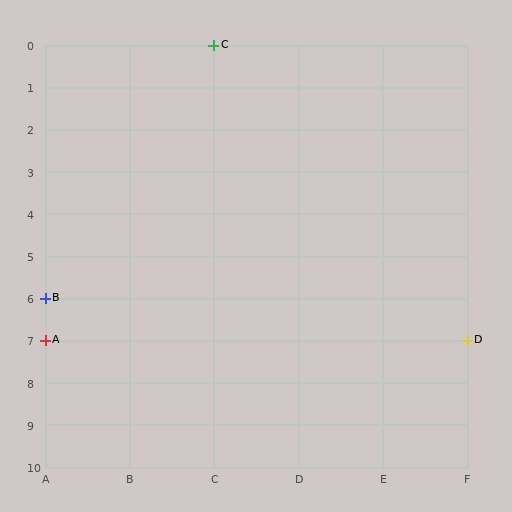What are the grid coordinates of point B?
Point B is at grid coordinates (A, 6).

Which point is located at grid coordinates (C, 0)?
Point C is at (C, 0).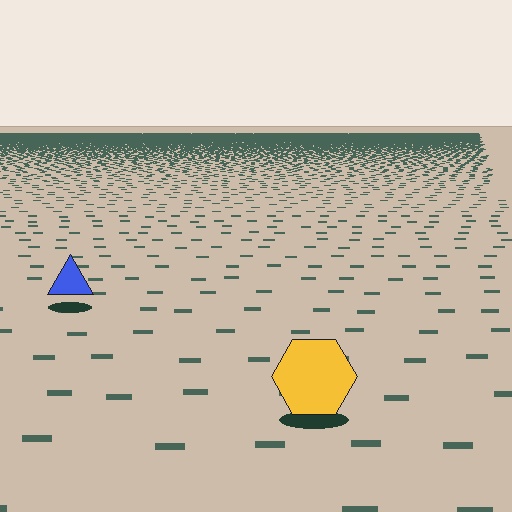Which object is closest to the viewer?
The yellow hexagon is closest. The texture marks near it are larger and more spread out.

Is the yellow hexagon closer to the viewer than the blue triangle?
Yes. The yellow hexagon is closer — you can tell from the texture gradient: the ground texture is coarser near it.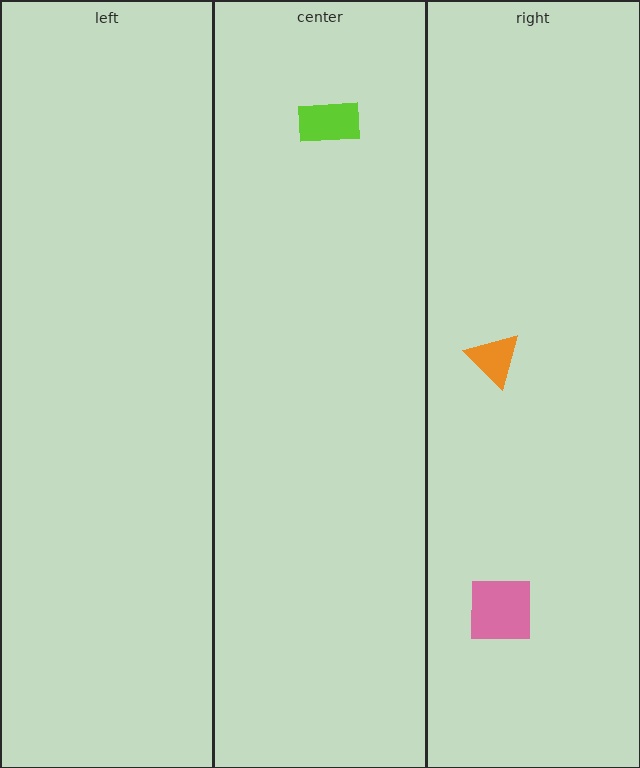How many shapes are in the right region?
2.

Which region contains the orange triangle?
The right region.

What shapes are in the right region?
The orange triangle, the pink square.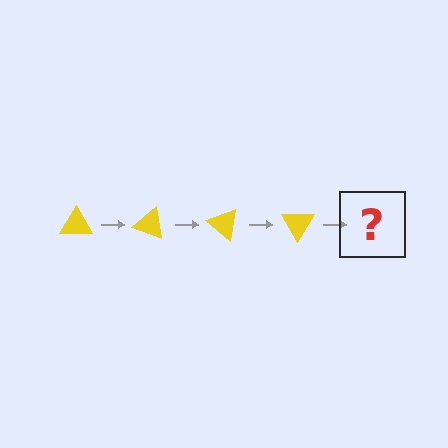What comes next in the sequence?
The next element should be a yellow triangle rotated 80 degrees.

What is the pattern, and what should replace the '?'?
The pattern is that the triangle rotates 20 degrees each step. The '?' should be a yellow triangle rotated 80 degrees.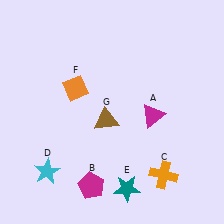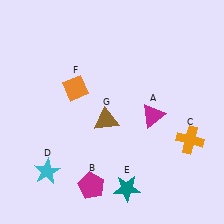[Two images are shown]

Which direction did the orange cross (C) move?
The orange cross (C) moved up.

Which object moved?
The orange cross (C) moved up.